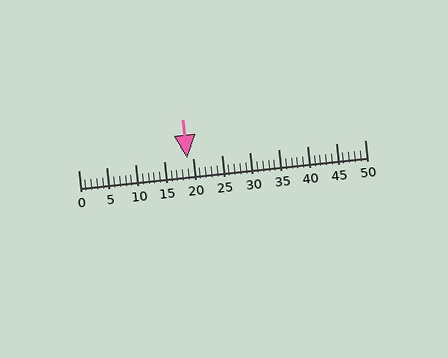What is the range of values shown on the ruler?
The ruler shows values from 0 to 50.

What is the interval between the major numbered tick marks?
The major tick marks are spaced 5 units apart.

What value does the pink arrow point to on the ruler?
The pink arrow points to approximately 19.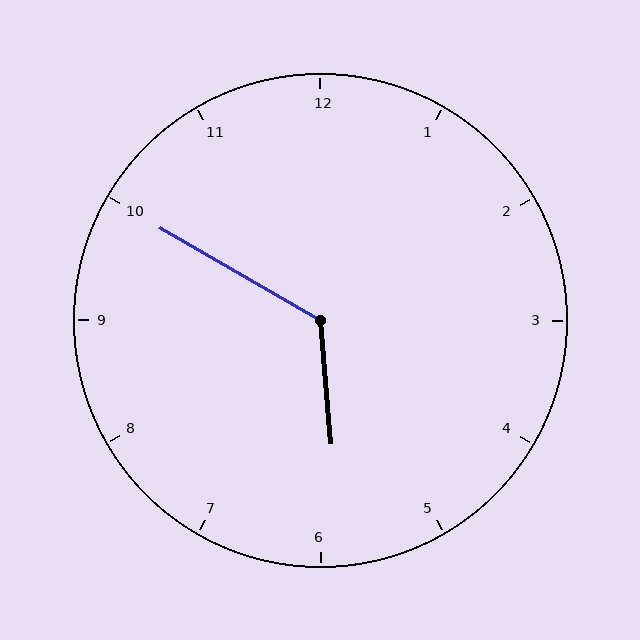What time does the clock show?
5:50.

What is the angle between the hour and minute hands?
Approximately 125 degrees.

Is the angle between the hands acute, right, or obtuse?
It is obtuse.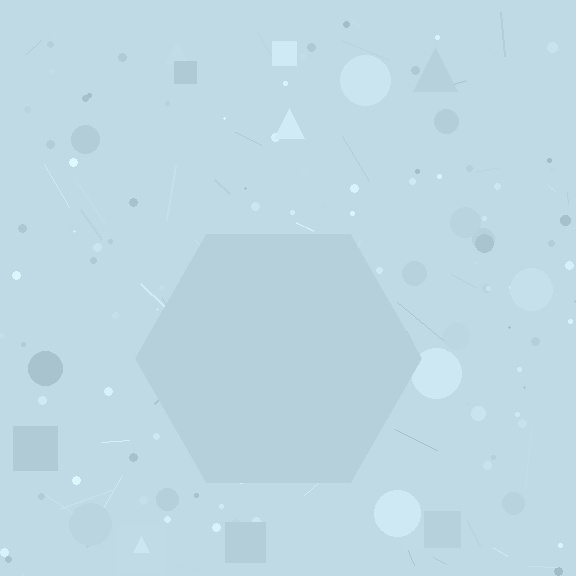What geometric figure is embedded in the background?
A hexagon is embedded in the background.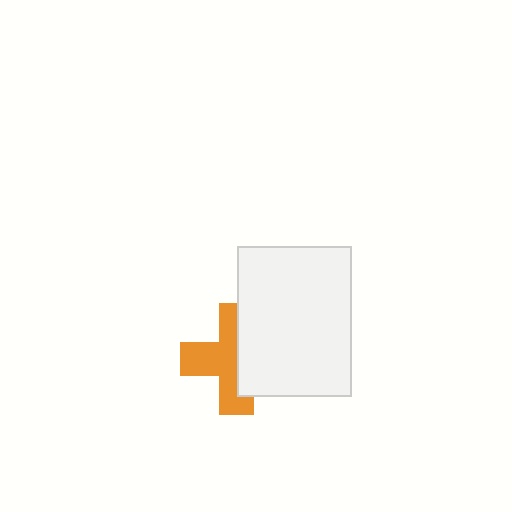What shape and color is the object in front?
The object in front is a white rectangle.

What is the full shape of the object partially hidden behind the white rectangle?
The partially hidden object is an orange cross.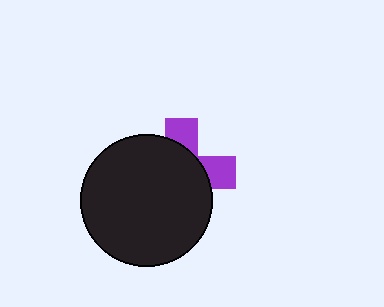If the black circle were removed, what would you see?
You would see the complete purple cross.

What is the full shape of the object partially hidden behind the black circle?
The partially hidden object is a purple cross.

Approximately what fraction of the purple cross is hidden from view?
Roughly 69% of the purple cross is hidden behind the black circle.